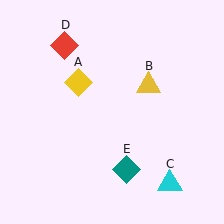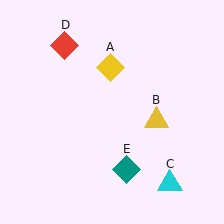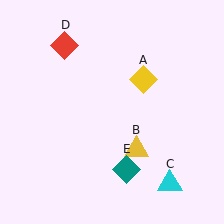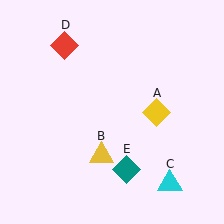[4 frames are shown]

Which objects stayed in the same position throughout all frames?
Cyan triangle (object C) and red diamond (object D) and teal diamond (object E) remained stationary.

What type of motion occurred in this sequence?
The yellow diamond (object A), yellow triangle (object B) rotated clockwise around the center of the scene.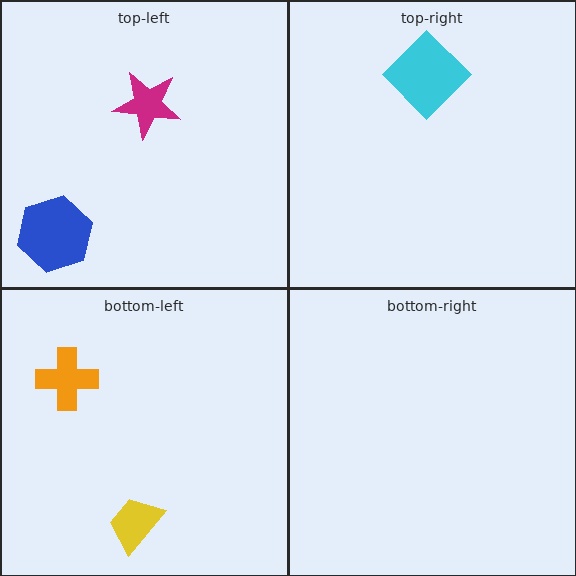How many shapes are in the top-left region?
2.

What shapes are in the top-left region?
The magenta star, the blue hexagon.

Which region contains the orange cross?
The bottom-left region.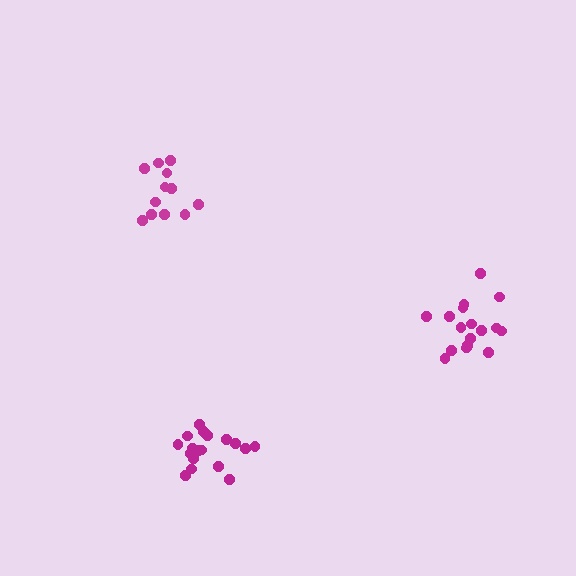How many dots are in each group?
Group 1: 18 dots, Group 2: 17 dots, Group 3: 12 dots (47 total).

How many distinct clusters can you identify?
There are 3 distinct clusters.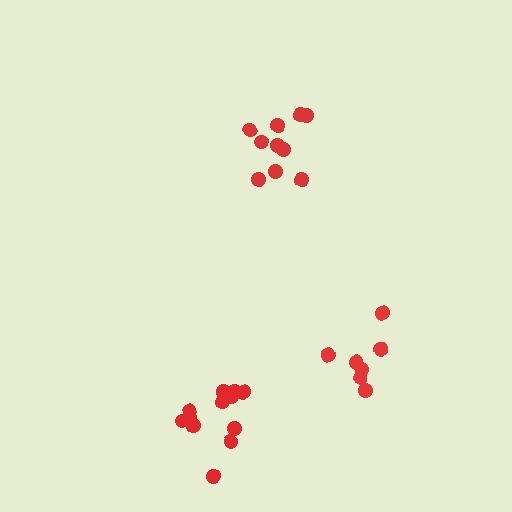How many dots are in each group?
Group 1: 7 dots, Group 2: 10 dots, Group 3: 12 dots (29 total).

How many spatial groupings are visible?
There are 3 spatial groupings.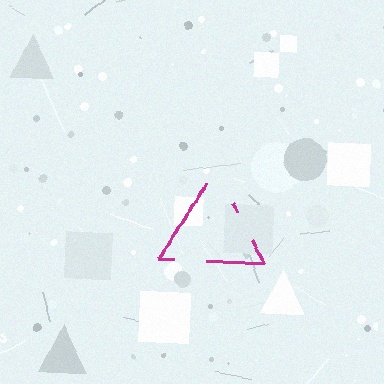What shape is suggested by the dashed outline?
The dashed outline suggests a triangle.